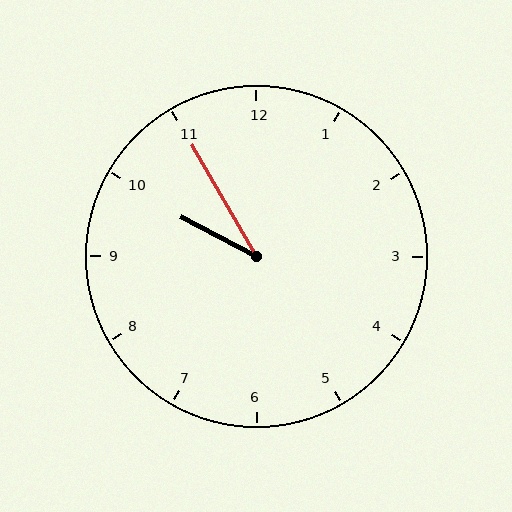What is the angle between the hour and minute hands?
Approximately 32 degrees.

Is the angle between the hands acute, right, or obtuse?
It is acute.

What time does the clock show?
9:55.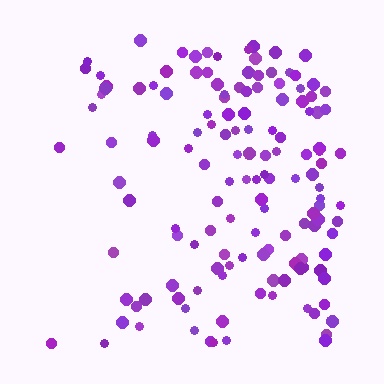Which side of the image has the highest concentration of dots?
The right.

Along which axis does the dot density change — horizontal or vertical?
Horizontal.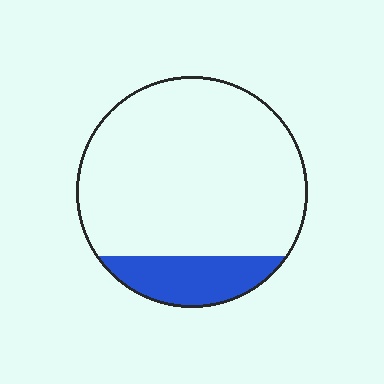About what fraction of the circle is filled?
About one sixth (1/6).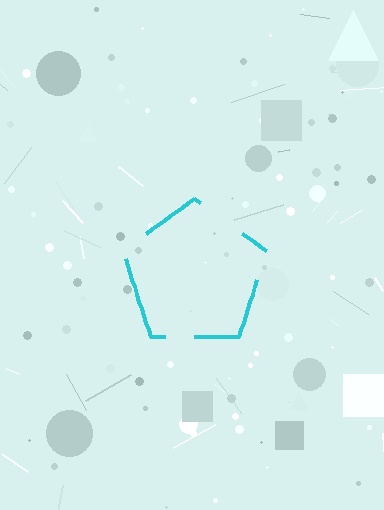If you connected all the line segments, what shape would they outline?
They would outline a pentagon.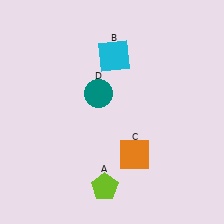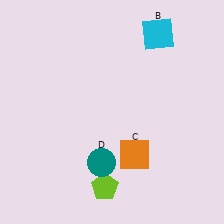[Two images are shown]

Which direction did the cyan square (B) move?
The cyan square (B) moved right.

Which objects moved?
The objects that moved are: the cyan square (B), the teal circle (D).